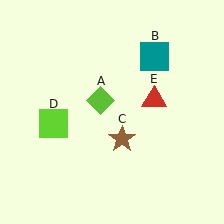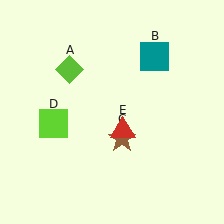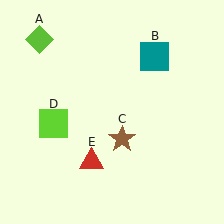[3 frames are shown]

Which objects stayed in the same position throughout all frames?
Teal square (object B) and brown star (object C) and lime square (object D) remained stationary.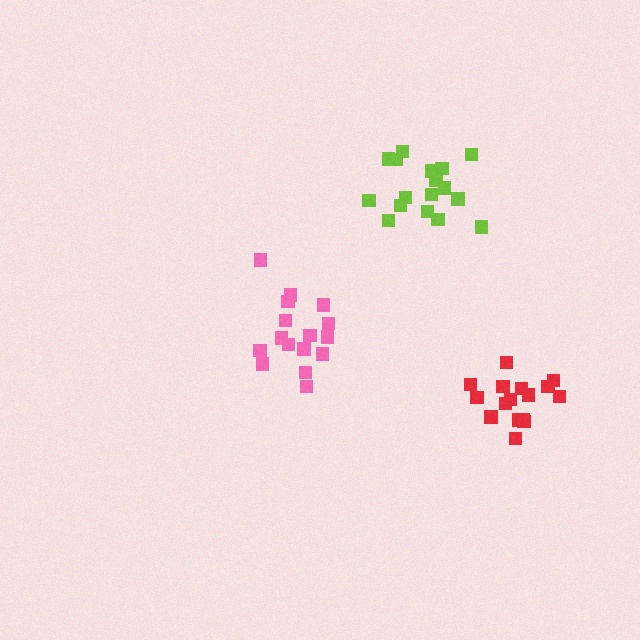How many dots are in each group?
Group 1: 16 dots, Group 2: 17 dots, Group 3: 16 dots (49 total).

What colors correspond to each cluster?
The clusters are colored: pink, lime, red.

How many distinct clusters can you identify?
There are 3 distinct clusters.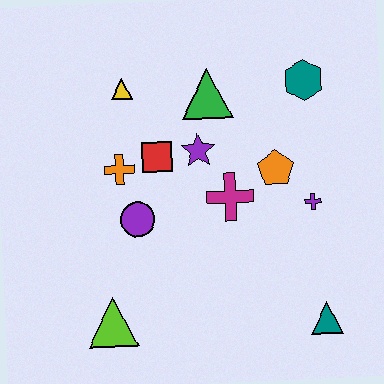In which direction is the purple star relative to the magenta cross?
The purple star is above the magenta cross.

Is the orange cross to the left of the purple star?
Yes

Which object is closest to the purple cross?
The orange pentagon is closest to the purple cross.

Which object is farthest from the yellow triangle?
The teal triangle is farthest from the yellow triangle.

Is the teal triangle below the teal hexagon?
Yes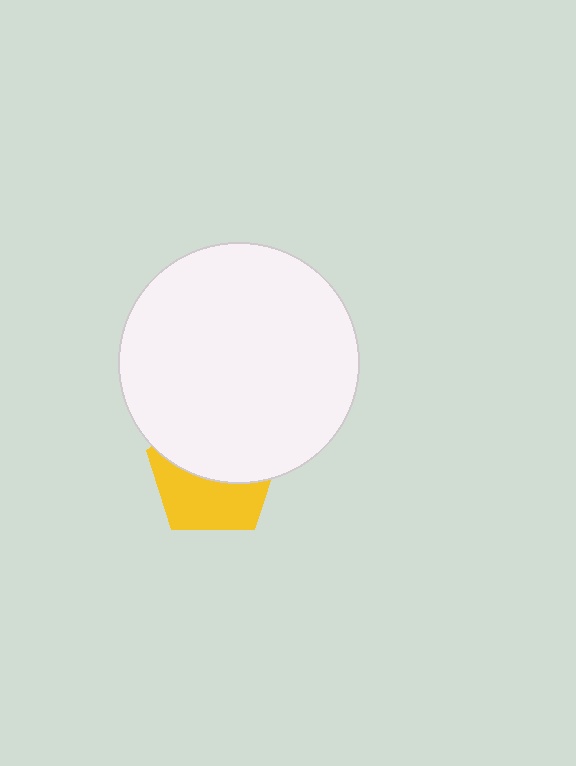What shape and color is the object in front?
The object in front is a white circle.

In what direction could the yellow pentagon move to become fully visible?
The yellow pentagon could move down. That would shift it out from behind the white circle entirely.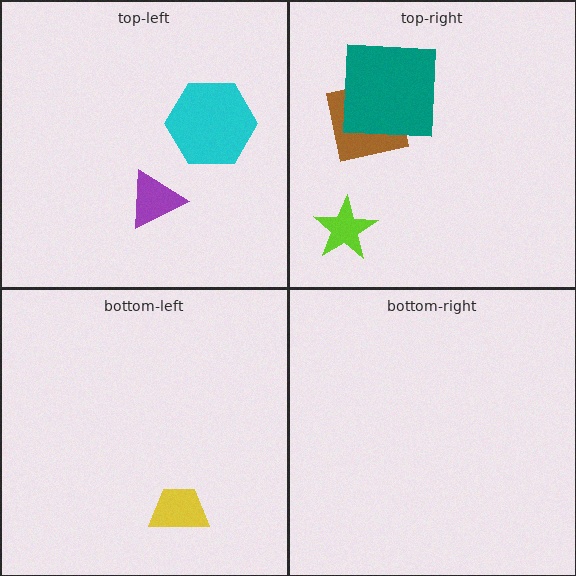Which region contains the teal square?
The top-right region.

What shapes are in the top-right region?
The brown square, the teal square, the lime star.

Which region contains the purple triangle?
The top-left region.